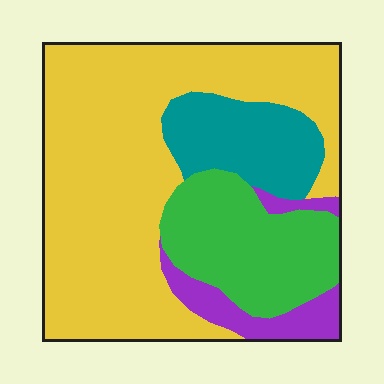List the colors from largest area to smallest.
From largest to smallest: yellow, green, teal, purple.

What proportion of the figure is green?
Green takes up about one fifth (1/5) of the figure.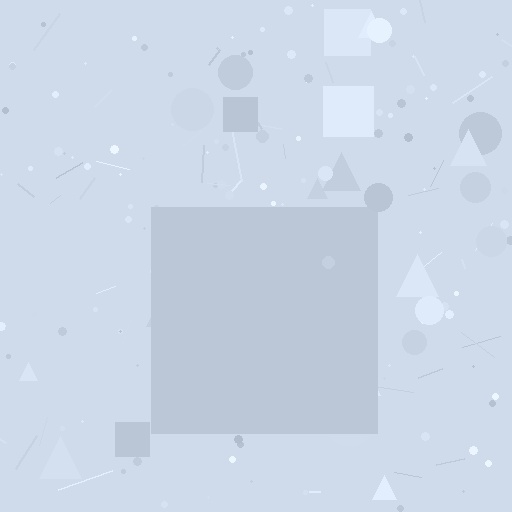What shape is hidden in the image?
A square is hidden in the image.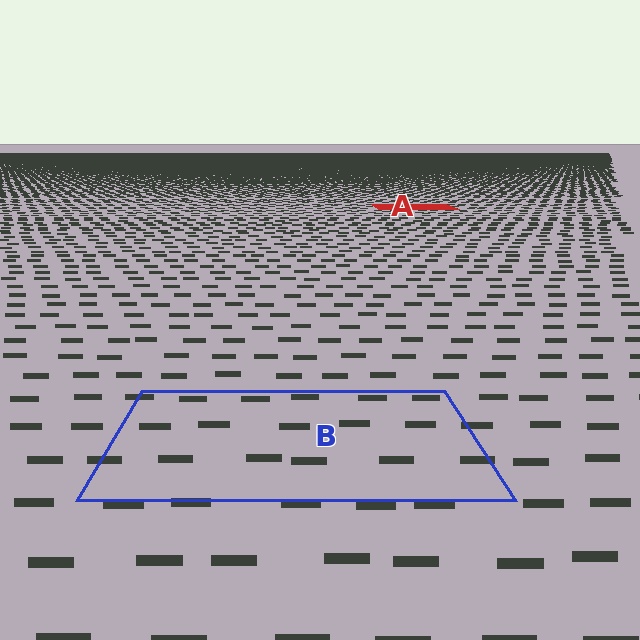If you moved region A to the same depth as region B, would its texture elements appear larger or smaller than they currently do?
They would appear larger. At a closer depth, the same texture elements are projected at a bigger on-screen size.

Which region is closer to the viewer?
Region B is closer. The texture elements there are larger and more spread out.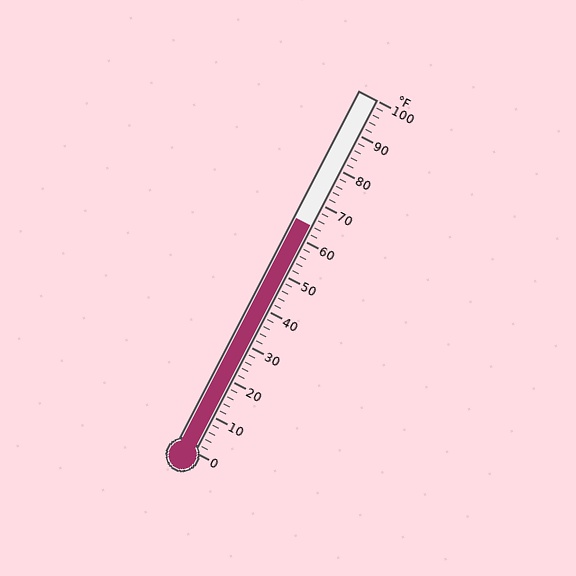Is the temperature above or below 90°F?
The temperature is below 90°F.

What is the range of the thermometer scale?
The thermometer scale ranges from 0°F to 100°F.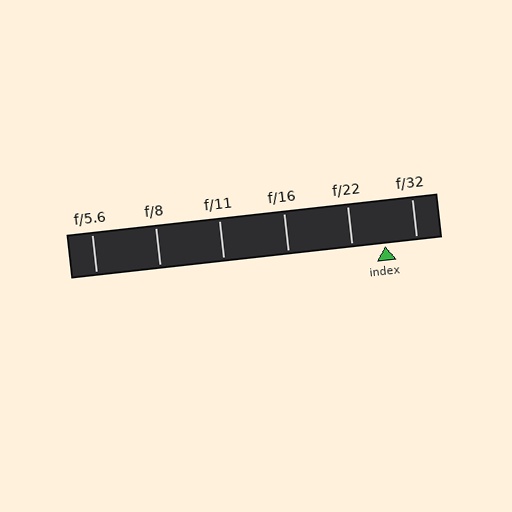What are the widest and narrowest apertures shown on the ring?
The widest aperture shown is f/5.6 and the narrowest is f/32.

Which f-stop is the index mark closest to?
The index mark is closest to f/32.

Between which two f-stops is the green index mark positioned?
The index mark is between f/22 and f/32.